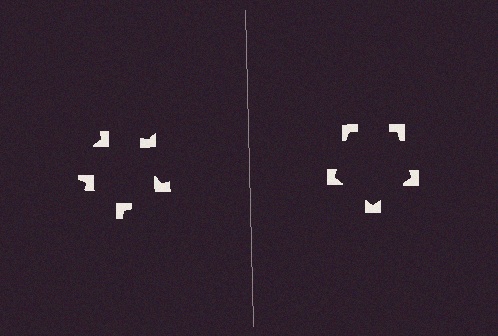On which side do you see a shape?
An illusory pentagon appears on the right side. On the left side the wedge cuts are rotated, so no coherent shape forms.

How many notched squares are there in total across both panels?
10 — 5 on each side.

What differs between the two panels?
The notched squares are positioned identically on both sides; only the wedge orientations differ. On the right they align to a pentagon; on the left they are misaligned.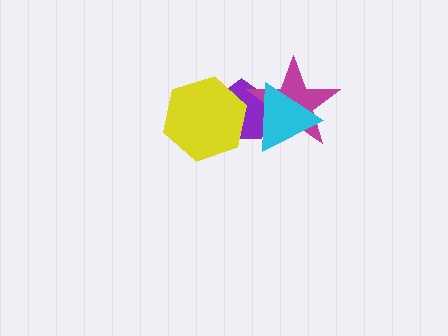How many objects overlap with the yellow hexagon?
1 object overlaps with the yellow hexagon.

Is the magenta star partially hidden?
Yes, it is partially covered by another shape.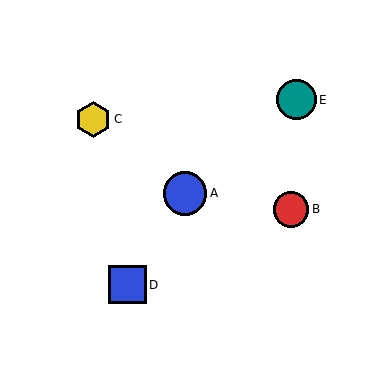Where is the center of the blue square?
The center of the blue square is at (127, 285).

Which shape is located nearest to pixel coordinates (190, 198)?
The blue circle (labeled A) at (185, 193) is nearest to that location.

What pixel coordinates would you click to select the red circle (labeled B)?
Click at (291, 209) to select the red circle B.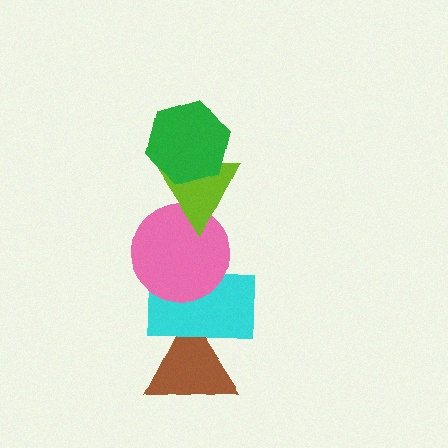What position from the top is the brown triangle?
The brown triangle is 5th from the top.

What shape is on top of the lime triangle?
The green hexagon is on top of the lime triangle.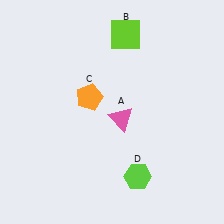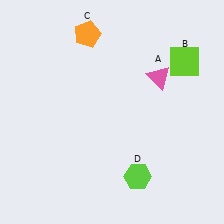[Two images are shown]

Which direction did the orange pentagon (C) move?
The orange pentagon (C) moved up.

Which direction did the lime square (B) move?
The lime square (B) moved right.